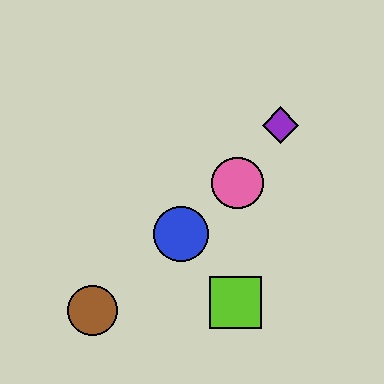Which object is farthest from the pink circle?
The brown circle is farthest from the pink circle.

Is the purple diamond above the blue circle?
Yes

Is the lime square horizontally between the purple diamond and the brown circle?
Yes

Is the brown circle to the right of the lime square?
No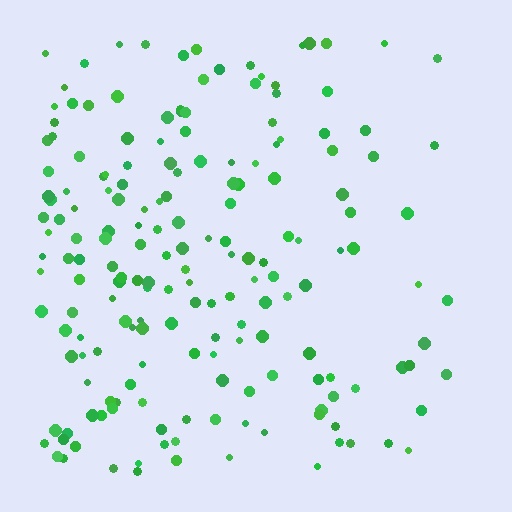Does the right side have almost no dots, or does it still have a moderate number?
Still a moderate number, just noticeably fewer than the left.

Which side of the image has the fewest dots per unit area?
The right.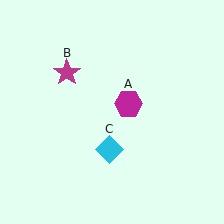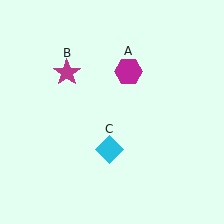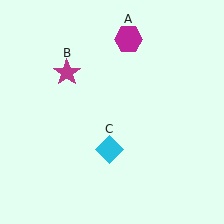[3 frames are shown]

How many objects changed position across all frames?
1 object changed position: magenta hexagon (object A).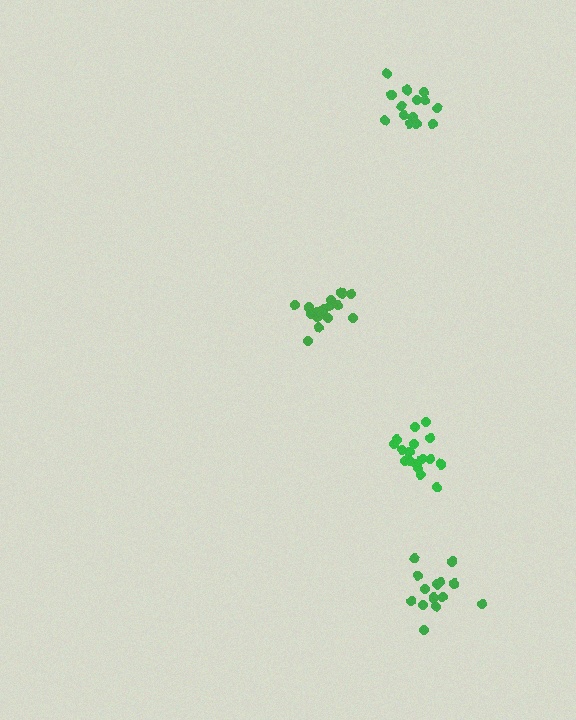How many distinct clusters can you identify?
There are 4 distinct clusters.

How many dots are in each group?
Group 1: 17 dots, Group 2: 14 dots, Group 3: 14 dots, Group 4: 17 dots (62 total).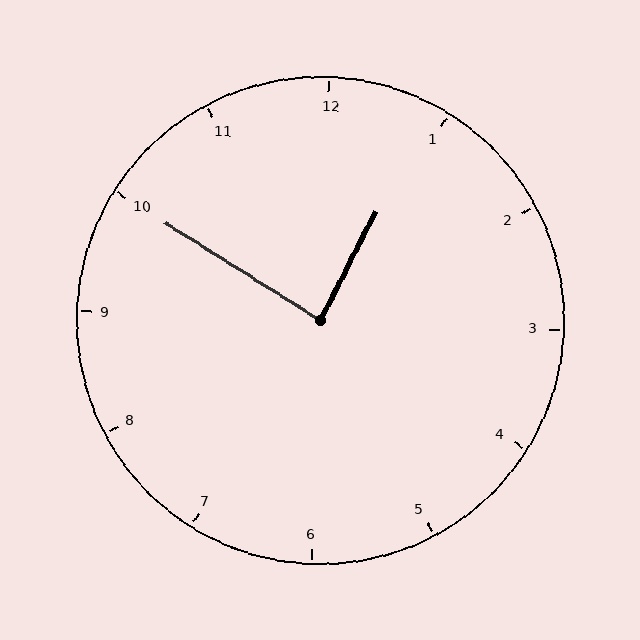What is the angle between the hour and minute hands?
Approximately 85 degrees.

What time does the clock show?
12:50.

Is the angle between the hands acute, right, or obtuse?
It is right.